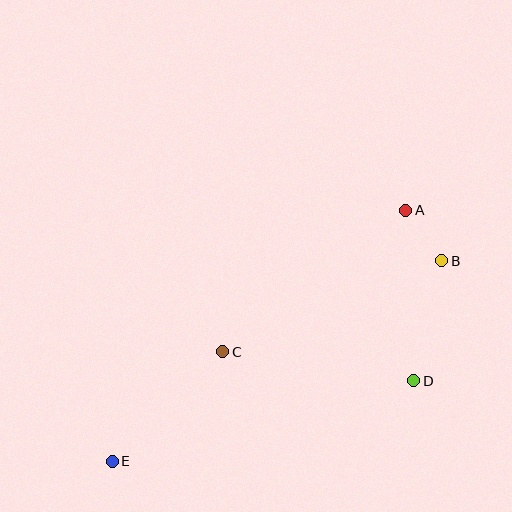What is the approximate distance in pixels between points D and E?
The distance between D and E is approximately 312 pixels.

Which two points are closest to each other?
Points A and B are closest to each other.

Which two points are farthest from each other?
Points A and E are farthest from each other.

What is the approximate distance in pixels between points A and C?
The distance between A and C is approximately 231 pixels.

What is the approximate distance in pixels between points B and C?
The distance between B and C is approximately 238 pixels.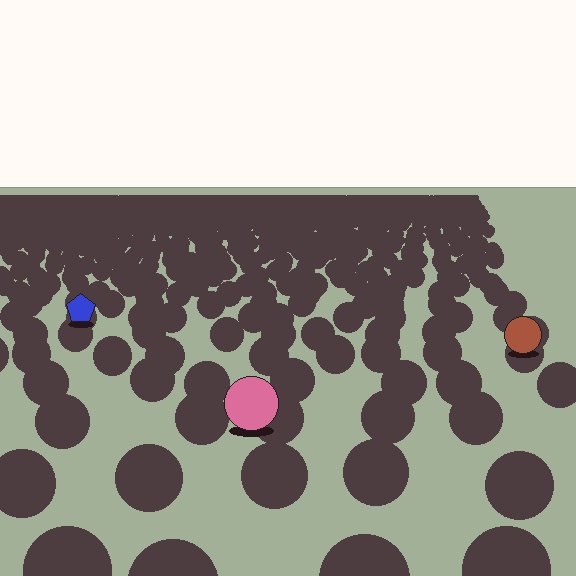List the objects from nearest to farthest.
From nearest to farthest: the pink circle, the brown circle, the blue pentagon.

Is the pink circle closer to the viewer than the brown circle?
Yes. The pink circle is closer — you can tell from the texture gradient: the ground texture is coarser near it.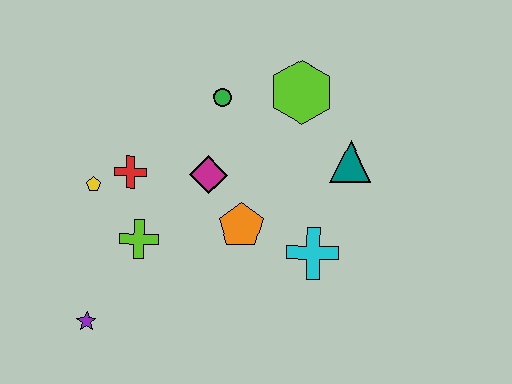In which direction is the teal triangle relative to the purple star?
The teal triangle is to the right of the purple star.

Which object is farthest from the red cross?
The teal triangle is farthest from the red cross.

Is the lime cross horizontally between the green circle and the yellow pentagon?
Yes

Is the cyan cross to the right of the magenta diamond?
Yes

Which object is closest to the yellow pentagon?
The red cross is closest to the yellow pentagon.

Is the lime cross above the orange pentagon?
No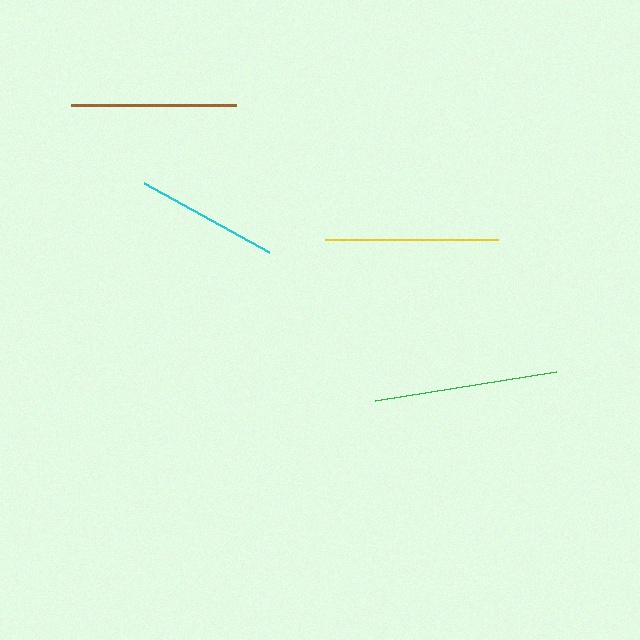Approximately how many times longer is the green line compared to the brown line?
The green line is approximately 1.1 times the length of the brown line.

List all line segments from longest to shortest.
From longest to shortest: green, yellow, brown, cyan.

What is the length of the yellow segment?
The yellow segment is approximately 173 pixels long.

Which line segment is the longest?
The green line is the longest at approximately 183 pixels.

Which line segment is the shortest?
The cyan line is the shortest at approximately 142 pixels.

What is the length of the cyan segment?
The cyan segment is approximately 142 pixels long.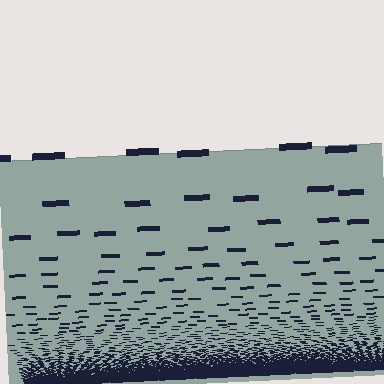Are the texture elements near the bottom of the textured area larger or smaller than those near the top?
Smaller. The gradient is inverted — elements near the bottom are smaller and denser.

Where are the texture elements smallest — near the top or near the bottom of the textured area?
Near the bottom.